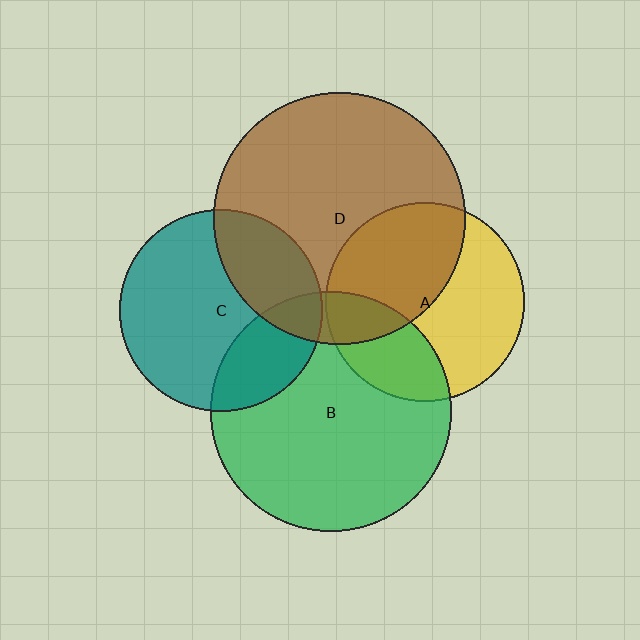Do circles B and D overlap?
Yes.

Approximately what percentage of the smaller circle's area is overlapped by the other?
Approximately 10%.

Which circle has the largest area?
Circle D (brown).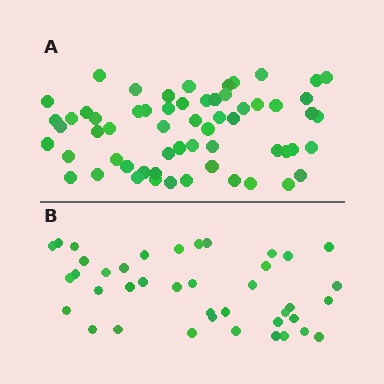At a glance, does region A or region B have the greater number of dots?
Region A (the top region) has more dots.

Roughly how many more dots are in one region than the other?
Region A has approximately 20 more dots than region B.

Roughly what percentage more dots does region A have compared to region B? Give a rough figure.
About 50% more.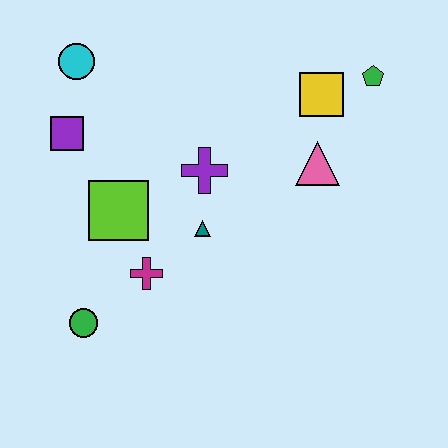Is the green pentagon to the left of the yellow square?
No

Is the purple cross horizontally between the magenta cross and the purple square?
No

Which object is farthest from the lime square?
The green pentagon is farthest from the lime square.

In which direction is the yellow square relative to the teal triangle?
The yellow square is above the teal triangle.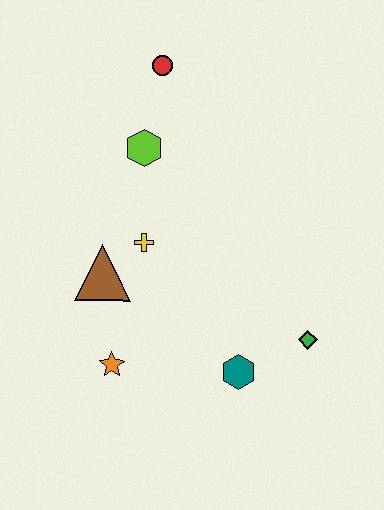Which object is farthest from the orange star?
The red circle is farthest from the orange star.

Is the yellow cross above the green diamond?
Yes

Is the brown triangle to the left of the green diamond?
Yes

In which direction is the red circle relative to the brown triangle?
The red circle is above the brown triangle.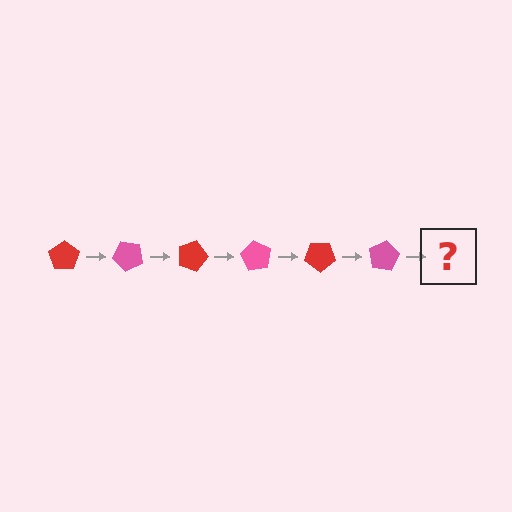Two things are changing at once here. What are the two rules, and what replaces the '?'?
The two rules are that it rotates 45 degrees each step and the color cycles through red and pink. The '?' should be a red pentagon, rotated 270 degrees from the start.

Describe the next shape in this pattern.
It should be a red pentagon, rotated 270 degrees from the start.